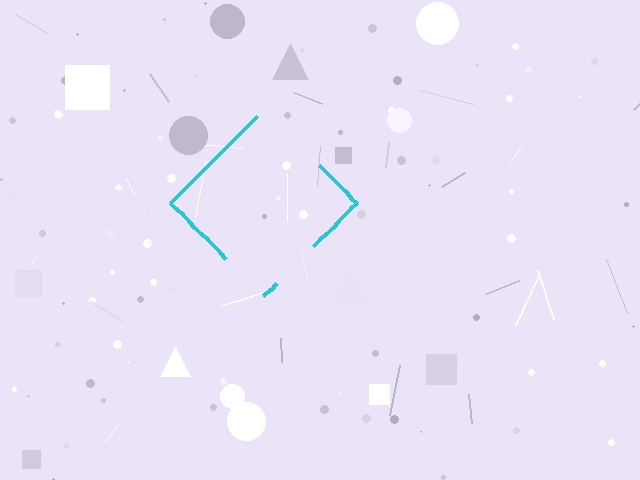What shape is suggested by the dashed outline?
The dashed outline suggests a diamond.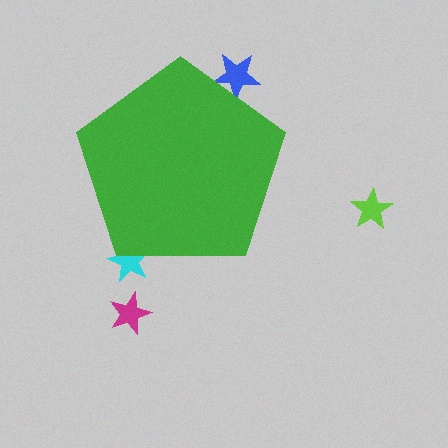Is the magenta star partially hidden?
No, the magenta star is fully visible.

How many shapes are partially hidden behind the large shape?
2 shapes are partially hidden.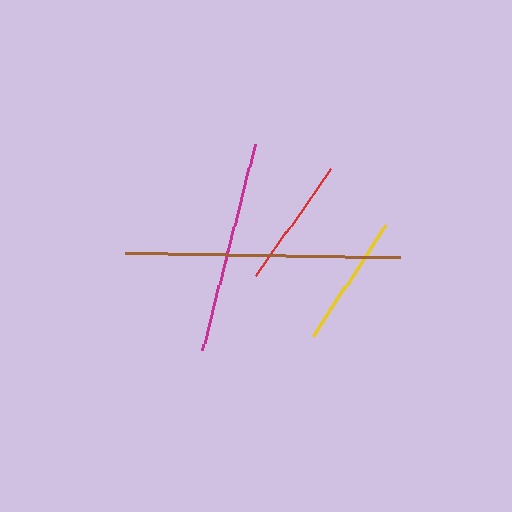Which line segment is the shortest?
The red line is the shortest at approximately 131 pixels.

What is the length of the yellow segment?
The yellow segment is approximately 132 pixels long.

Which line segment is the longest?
The brown line is the longest at approximately 275 pixels.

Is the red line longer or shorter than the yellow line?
The yellow line is longer than the red line.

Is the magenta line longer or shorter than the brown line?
The brown line is longer than the magenta line.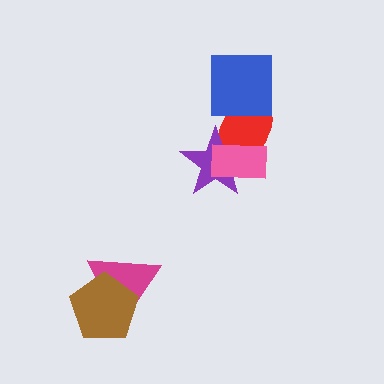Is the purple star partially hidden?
Yes, it is partially covered by another shape.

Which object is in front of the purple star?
The pink rectangle is in front of the purple star.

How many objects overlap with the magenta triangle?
1 object overlaps with the magenta triangle.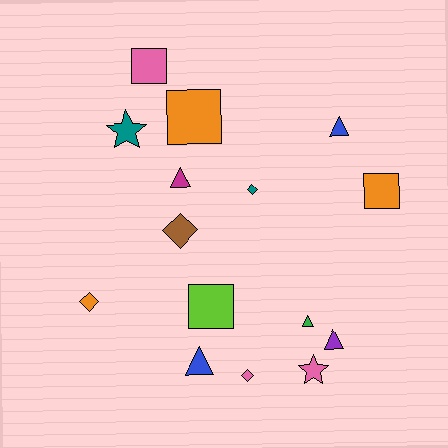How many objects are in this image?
There are 15 objects.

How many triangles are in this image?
There are 5 triangles.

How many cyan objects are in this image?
There are no cyan objects.